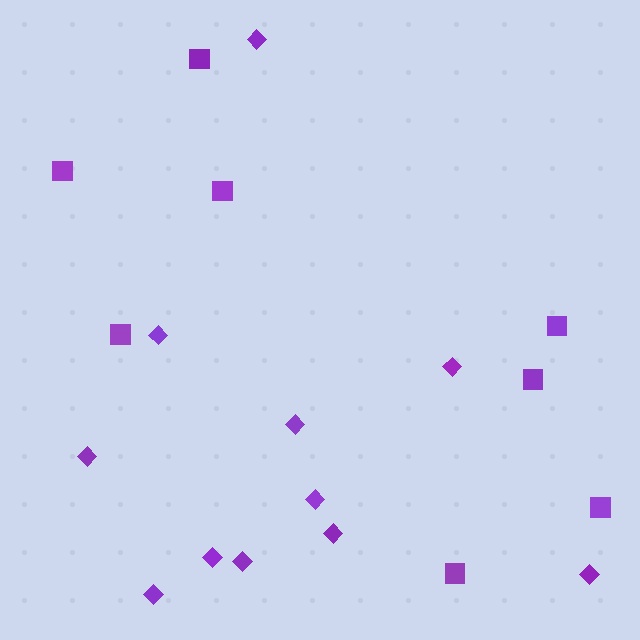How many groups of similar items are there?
There are 2 groups: one group of squares (8) and one group of diamonds (11).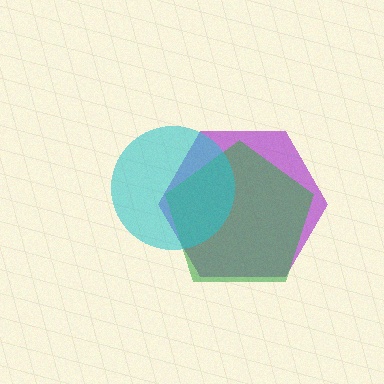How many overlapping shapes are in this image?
There are 3 overlapping shapes in the image.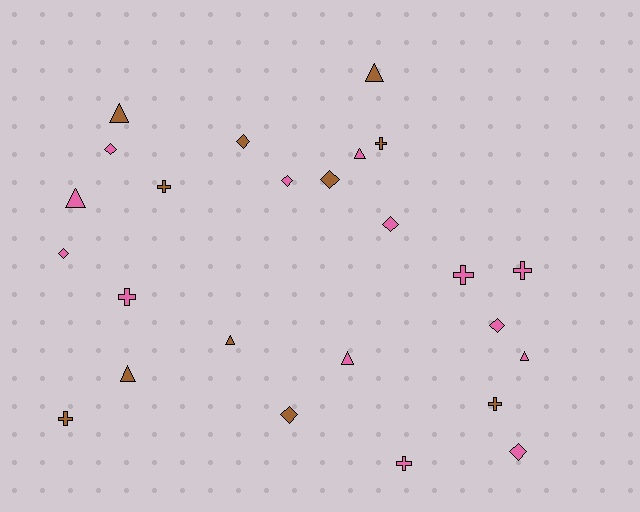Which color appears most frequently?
Pink, with 14 objects.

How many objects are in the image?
There are 25 objects.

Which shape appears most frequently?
Diamond, with 9 objects.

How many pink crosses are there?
There are 4 pink crosses.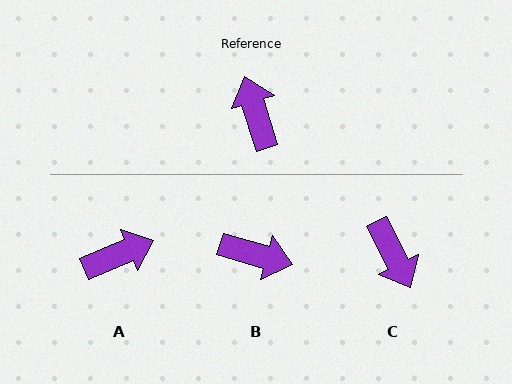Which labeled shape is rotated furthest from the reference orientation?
C, about 170 degrees away.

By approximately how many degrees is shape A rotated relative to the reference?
Approximately 85 degrees clockwise.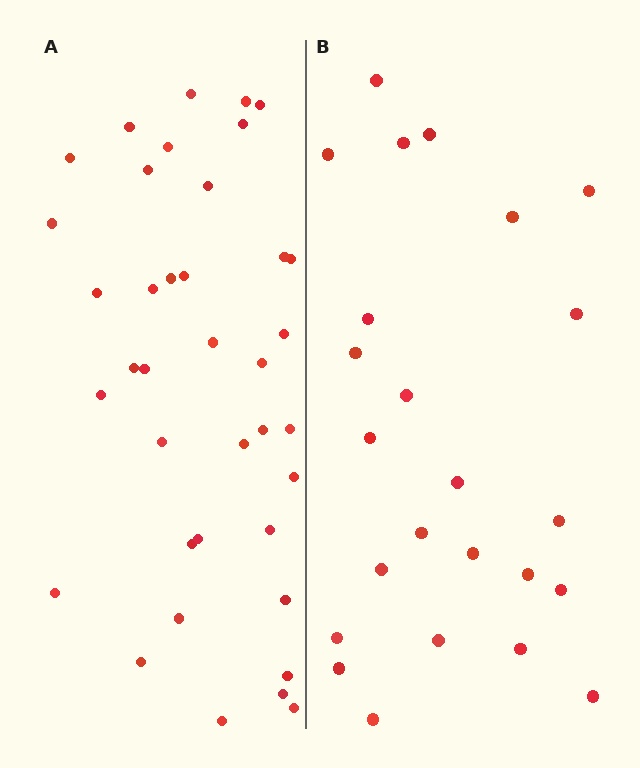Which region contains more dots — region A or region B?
Region A (the left region) has more dots.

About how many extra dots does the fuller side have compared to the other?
Region A has approximately 15 more dots than region B.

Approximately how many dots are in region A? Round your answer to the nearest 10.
About 40 dots. (The exact count is 38, which rounds to 40.)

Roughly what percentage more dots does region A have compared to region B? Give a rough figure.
About 60% more.